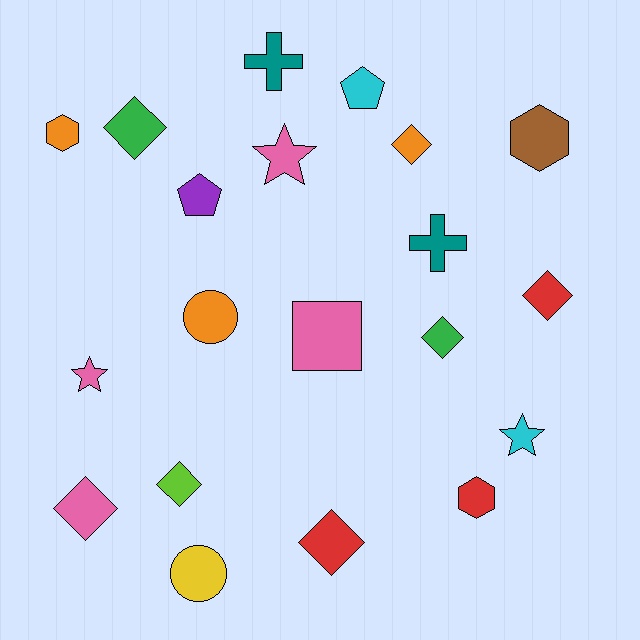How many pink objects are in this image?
There are 4 pink objects.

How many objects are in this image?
There are 20 objects.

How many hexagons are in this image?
There are 3 hexagons.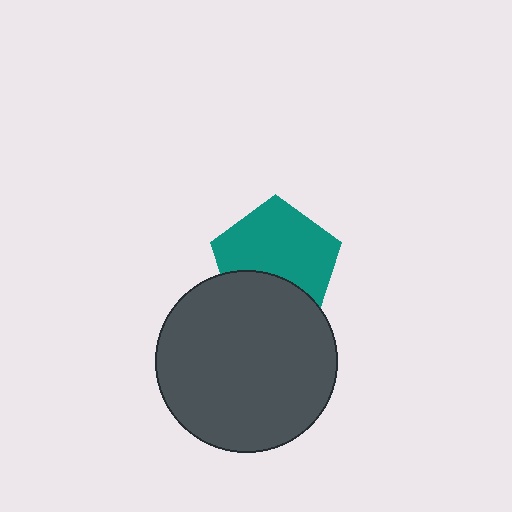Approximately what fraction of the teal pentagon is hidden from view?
Roughly 33% of the teal pentagon is hidden behind the dark gray circle.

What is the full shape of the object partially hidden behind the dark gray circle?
The partially hidden object is a teal pentagon.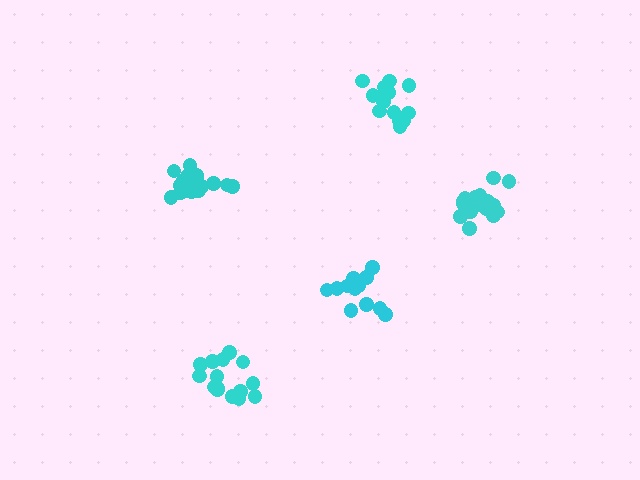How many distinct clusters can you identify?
There are 5 distinct clusters.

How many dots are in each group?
Group 1: 18 dots, Group 2: 15 dots, Group 3: 14 dots, Group 4: 14 dots, Group 5: 18 dots (79 total).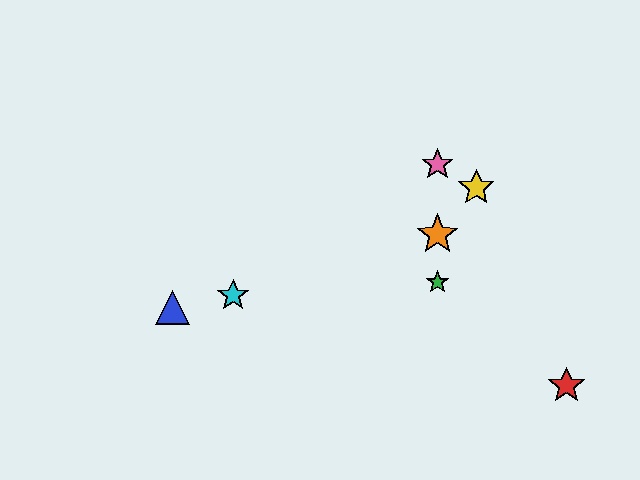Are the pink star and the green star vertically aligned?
Yes, both are at x≈437.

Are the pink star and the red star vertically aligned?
No, the pink star is at x≈437 and the red star is at x≈567.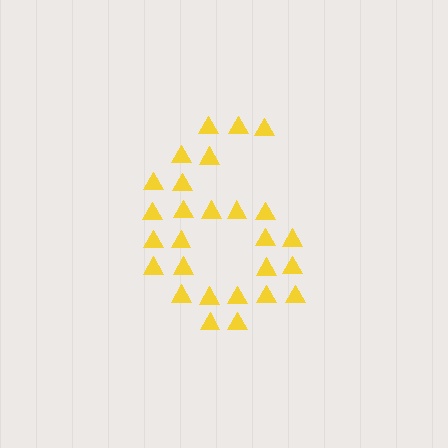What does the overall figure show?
The overall figure shows the digit 6.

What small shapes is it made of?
It is made of small triangles.